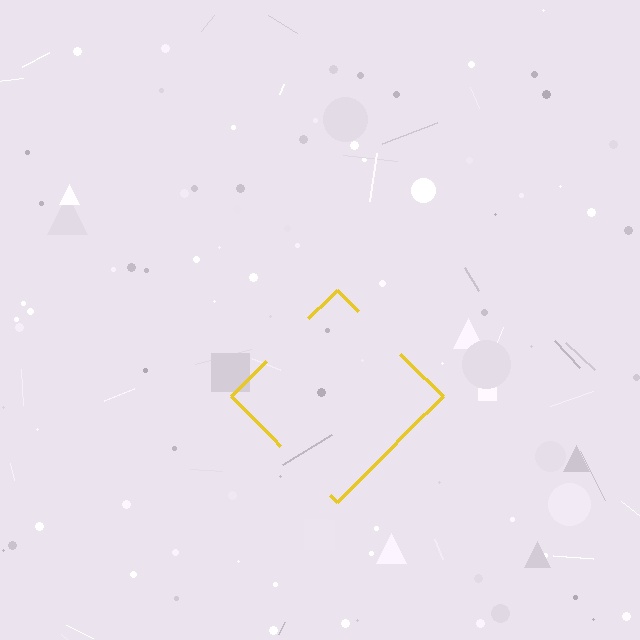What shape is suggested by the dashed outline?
The dashed outline suggests a diamond.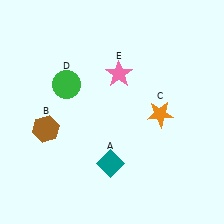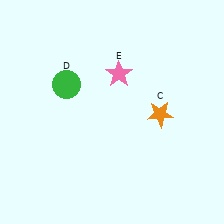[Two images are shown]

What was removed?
The teal diamond (A), the brown hexagon (B) were removed in Image 2.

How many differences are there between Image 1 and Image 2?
There are 2 differences between the two images.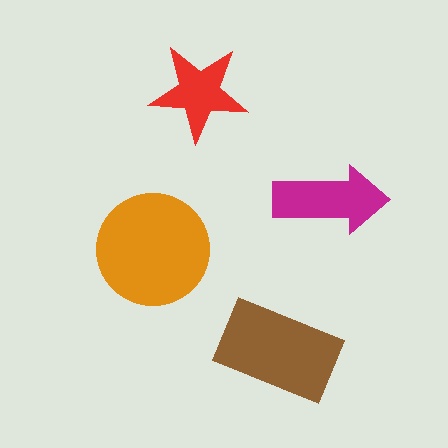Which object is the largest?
The orange circle.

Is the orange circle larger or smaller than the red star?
Larger.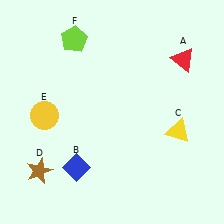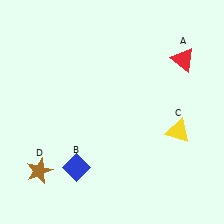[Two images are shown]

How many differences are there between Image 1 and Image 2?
There are 2 differences between the two images.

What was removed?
The lime pentagon (F), the yellow circle (E) were removed in Image 2.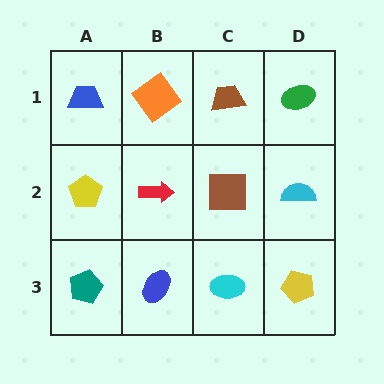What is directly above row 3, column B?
A red arrow.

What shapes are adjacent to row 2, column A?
A blue trapezoid (row 1, column A), a teal pentagon (row 3, column A), a red arrow (row 2, column B).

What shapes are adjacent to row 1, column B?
A red arrow (row 2, column B), a blue trapezoid (row 1, column A), a brown trapezoid (row 1, column C).